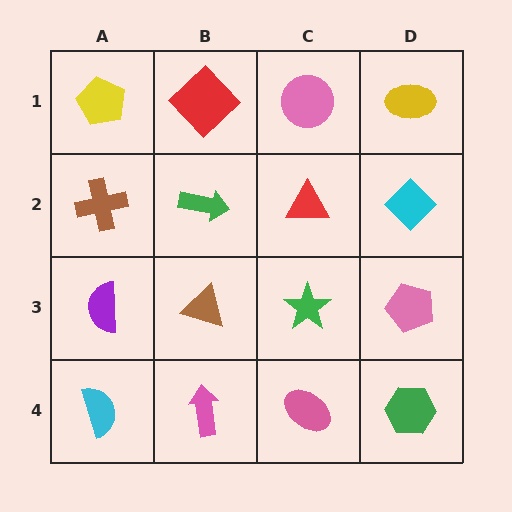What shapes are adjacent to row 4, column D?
A pink pentagon (row 3, column D), a pink ellipse (row 4, column C).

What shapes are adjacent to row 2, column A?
A yellow pentagon (row 1, column A), a purple semicircle (row 3, column A), a green arrow (row 2, column B).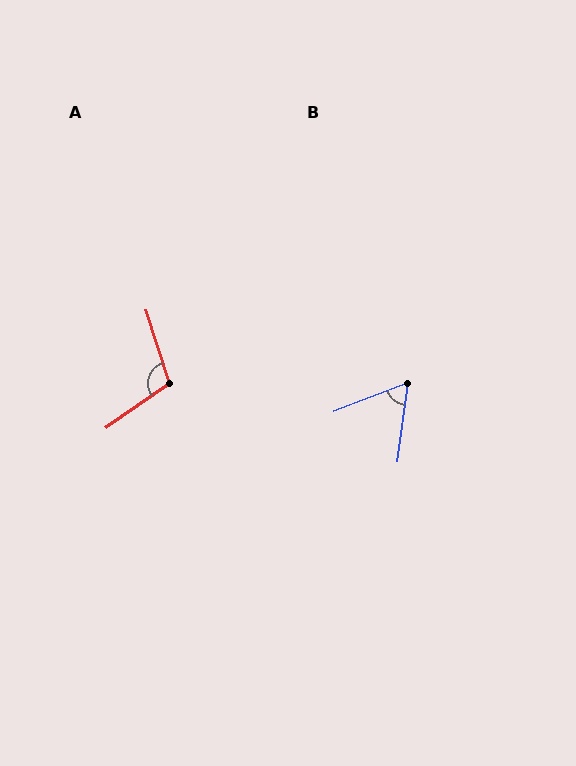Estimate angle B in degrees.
Approximately 62 degrees.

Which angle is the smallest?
B, at approximately 62 degrees.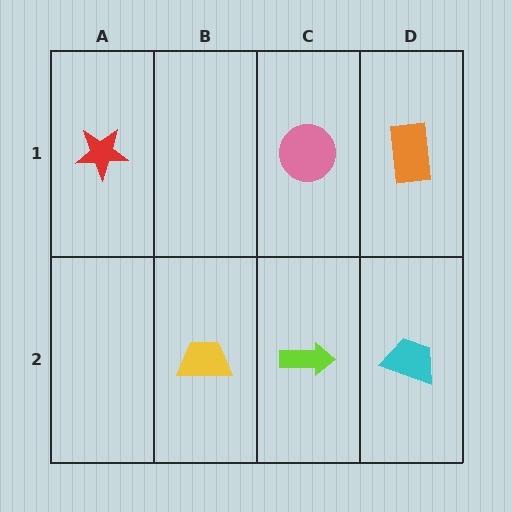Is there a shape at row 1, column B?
No, that cell is empty.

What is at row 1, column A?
A red star.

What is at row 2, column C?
A lime arrow.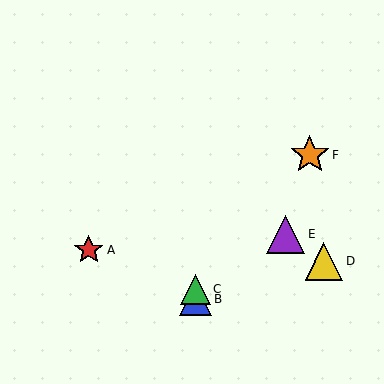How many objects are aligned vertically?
2 objects (B, C) are aligned vertically.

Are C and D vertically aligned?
No, C is at x≈195 and D is at x≈324.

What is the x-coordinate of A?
Object A is at x≈89.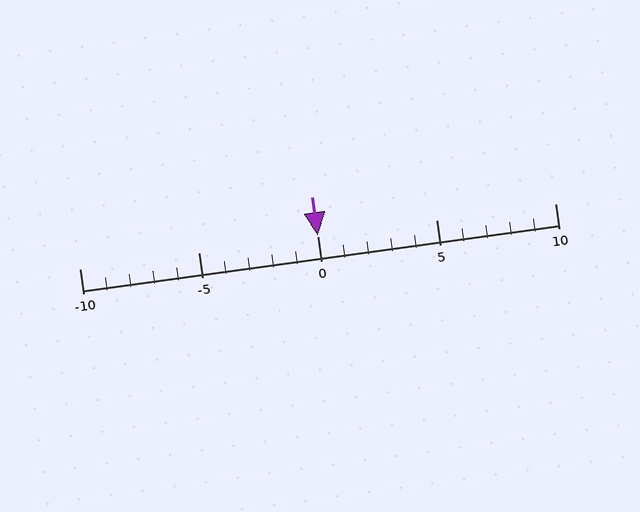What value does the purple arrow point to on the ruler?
The purple arrow points to approximately 0.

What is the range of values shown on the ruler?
The ruler shows values from -10 to 10.